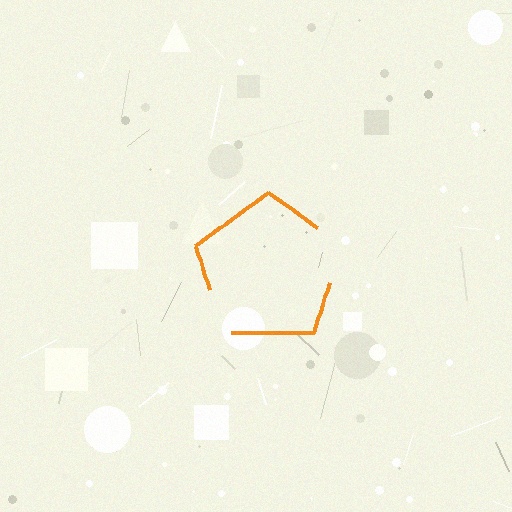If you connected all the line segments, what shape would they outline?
They would outline a pentagon.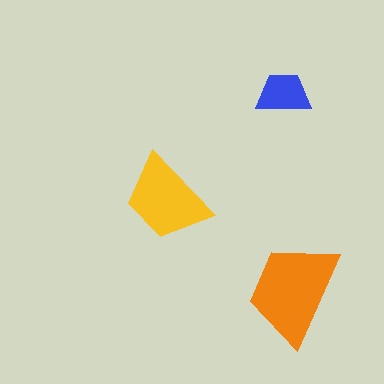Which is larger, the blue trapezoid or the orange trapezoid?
The orange one.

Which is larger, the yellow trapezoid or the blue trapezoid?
The yellow one.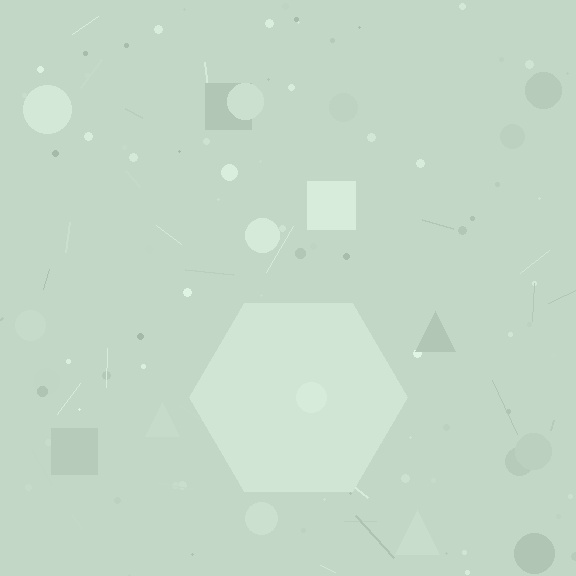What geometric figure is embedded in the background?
A hexagon is embedded in the background.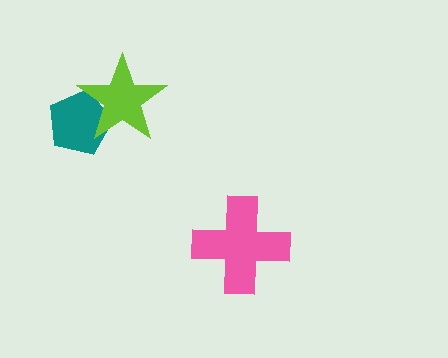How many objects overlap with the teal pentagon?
1 object overlaps with the teal pentagon.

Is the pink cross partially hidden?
No, no other shape covers it.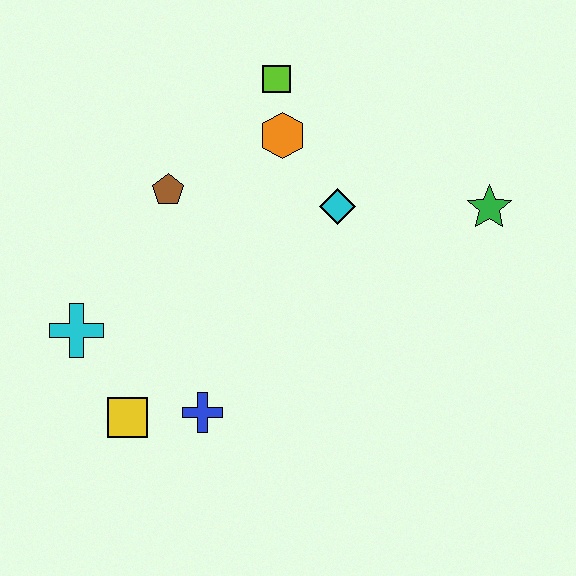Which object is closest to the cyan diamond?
The orange hexagon is closest to the cyan diamond.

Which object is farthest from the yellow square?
The green star is farthest from the yellow square.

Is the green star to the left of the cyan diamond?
No